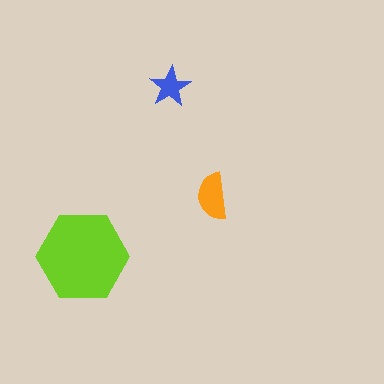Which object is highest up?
The blue star is topmost.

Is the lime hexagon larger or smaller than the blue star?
Larger.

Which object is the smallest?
The blue star.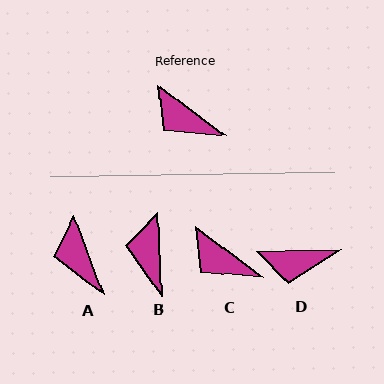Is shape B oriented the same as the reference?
No, it is off by about 51 degrees.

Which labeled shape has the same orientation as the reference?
C.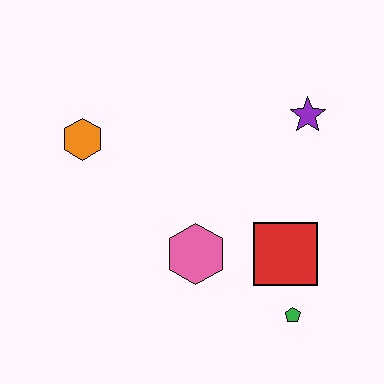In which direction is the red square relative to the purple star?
The red square is below the purple star.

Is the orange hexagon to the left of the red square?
Yes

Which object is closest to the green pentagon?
The red square is closest to the green pentagon.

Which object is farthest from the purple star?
The orange hexagon is farthest from the purple star.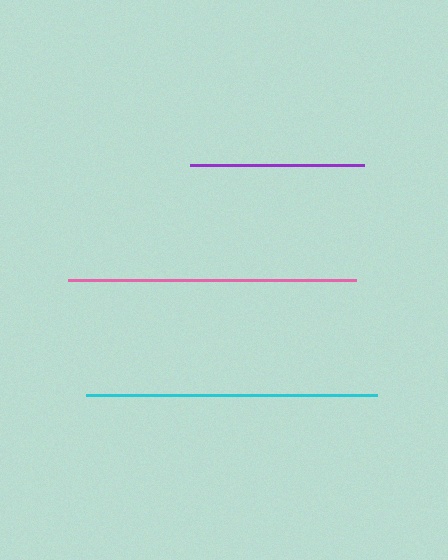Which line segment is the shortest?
The purple line is the shortest at approximately 174 pixels.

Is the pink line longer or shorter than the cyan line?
The cyan line is longer than the pink line.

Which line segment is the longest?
The cyan line is the longest at approximately 290 pixels.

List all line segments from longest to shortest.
From longest to shortest: cyan, pink, purple.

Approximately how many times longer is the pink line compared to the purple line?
The pink line is approximately 1.7 times the length of the purple line.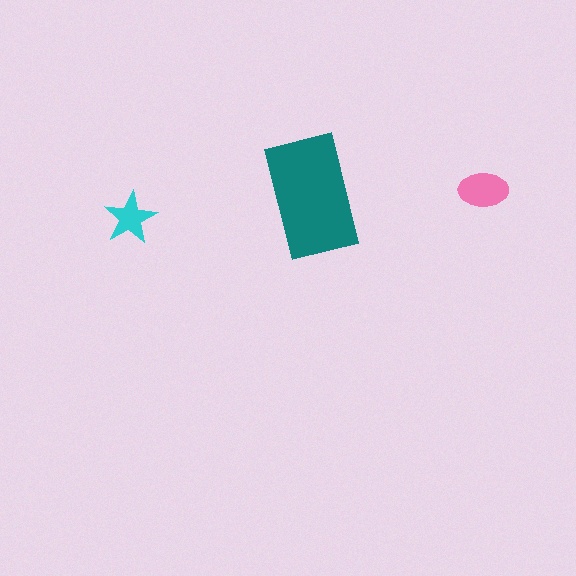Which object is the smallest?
The cyan star.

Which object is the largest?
The teal rectangle.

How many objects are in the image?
There are 3 objects in the image.